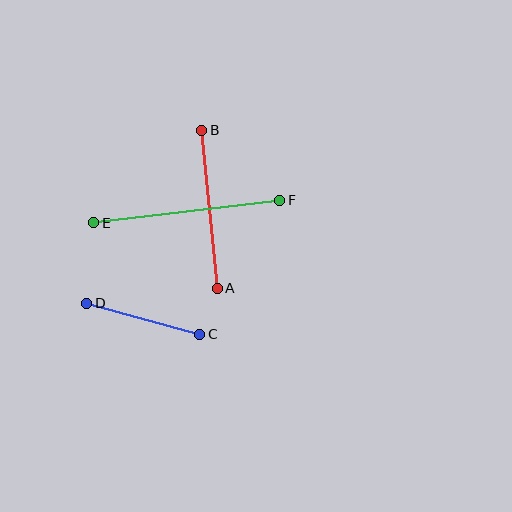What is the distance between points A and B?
The distance is approximately 159 pixels.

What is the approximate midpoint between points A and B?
The midpoint is at approximately (209, 209) pixels.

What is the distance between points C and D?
The distance is approximately 117 pixels.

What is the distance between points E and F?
The distance is approximately 187 pixels.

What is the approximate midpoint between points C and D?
The midpoint is at approximately (143, 319) pixels.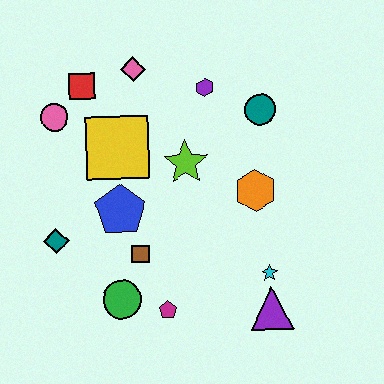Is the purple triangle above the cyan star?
No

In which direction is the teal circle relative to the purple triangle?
The teal circle is above the purple triangle.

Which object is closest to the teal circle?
The purple hexagon is closest to the teal circle.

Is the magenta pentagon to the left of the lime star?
Yes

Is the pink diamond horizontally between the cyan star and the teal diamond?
Yes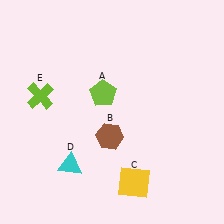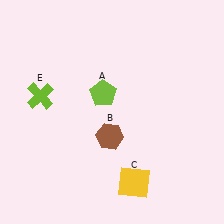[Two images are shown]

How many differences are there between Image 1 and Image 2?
There is 1 difference between the two images.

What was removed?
The cyan triangle (D) was removed in Image 2.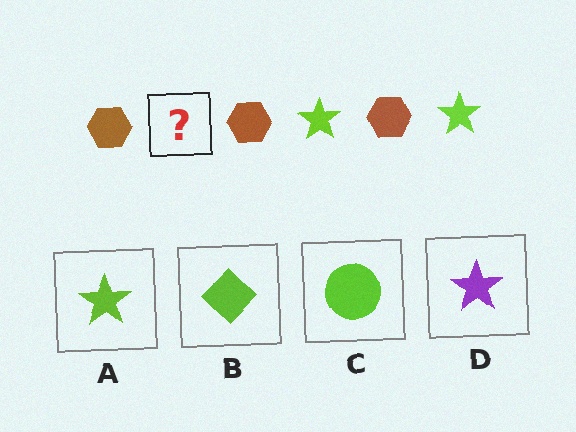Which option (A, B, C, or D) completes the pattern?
A.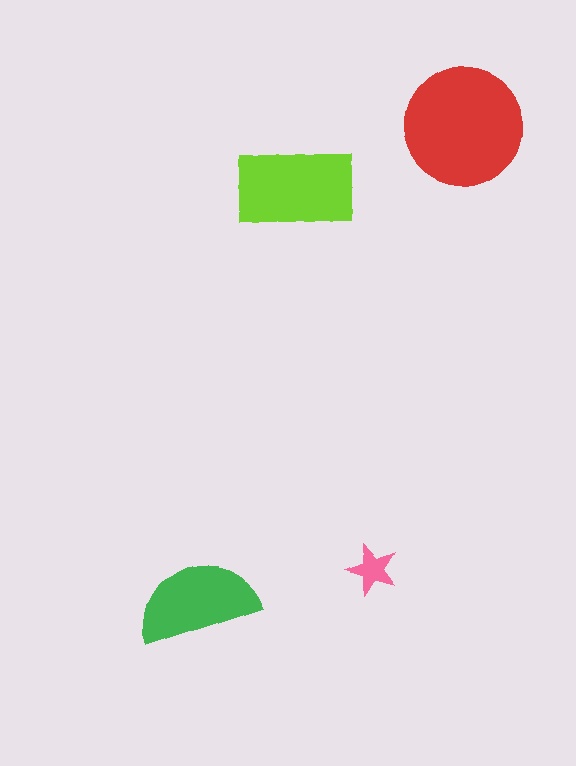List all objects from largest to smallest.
The red circle, the lime rectangle, the green semicircle, the pink star.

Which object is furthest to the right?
The red circle is rightmost.